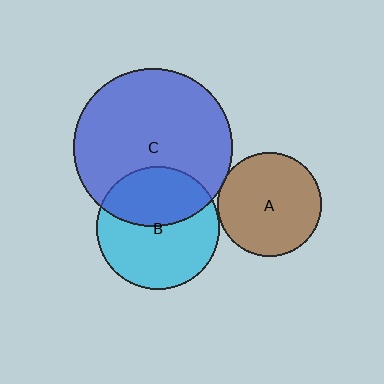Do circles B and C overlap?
Yes.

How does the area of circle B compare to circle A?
Approximately 1.4 times.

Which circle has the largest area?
Circle C (blue).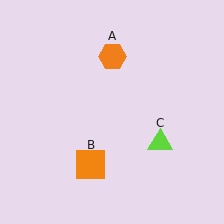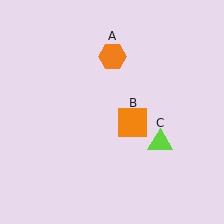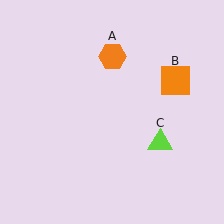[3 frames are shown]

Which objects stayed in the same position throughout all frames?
Orange hexagon (object A) and lime triangle (object C) remained stationary.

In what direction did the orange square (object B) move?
The orange square (object B) moved up and to the right.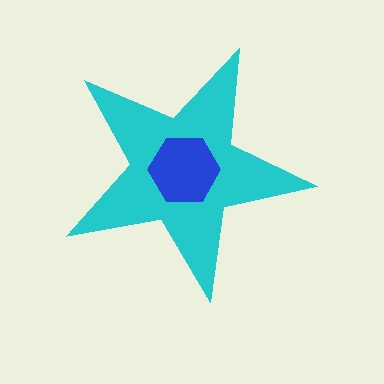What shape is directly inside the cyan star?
The blue hexagon.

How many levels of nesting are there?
2.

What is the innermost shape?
The blue hexagon.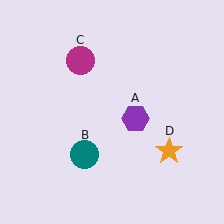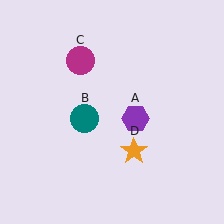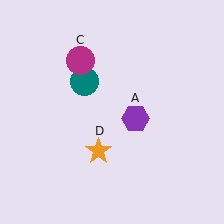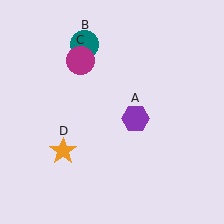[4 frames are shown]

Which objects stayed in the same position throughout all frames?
Purple hexagon (object A) and magenta circle (object C) remained stationary.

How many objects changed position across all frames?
2 objects changed position: teal circle (object B), orange star (object D).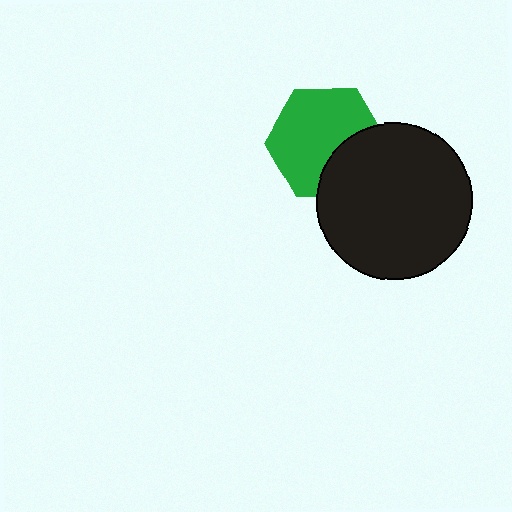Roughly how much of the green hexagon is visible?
Most of it is visible (roughly 69%).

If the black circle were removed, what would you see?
You would see the complete green hexagon.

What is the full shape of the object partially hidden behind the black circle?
The partially hidden object is a green hexagon.